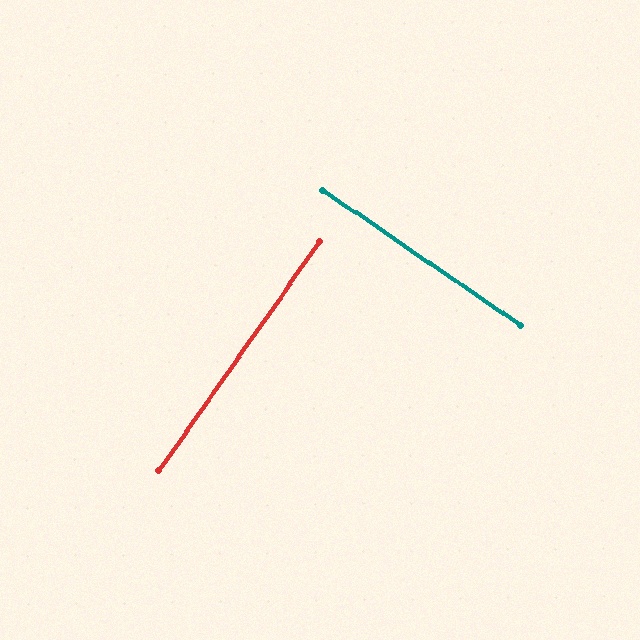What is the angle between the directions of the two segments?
Approximately 89 degrees.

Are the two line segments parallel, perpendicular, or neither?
Perpendicular — they meet at approximately 89°.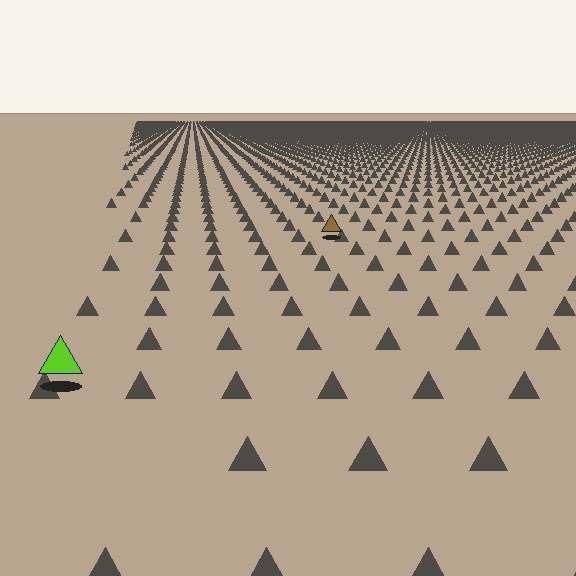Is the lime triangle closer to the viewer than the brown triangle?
Yes. The lime triangle is closer — you can tell from the texture gradient: the ground texture is coarser near it.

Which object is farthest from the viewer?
The brown triangle is farthest from the viewer. It appears smaller and the ground texture around it is denser.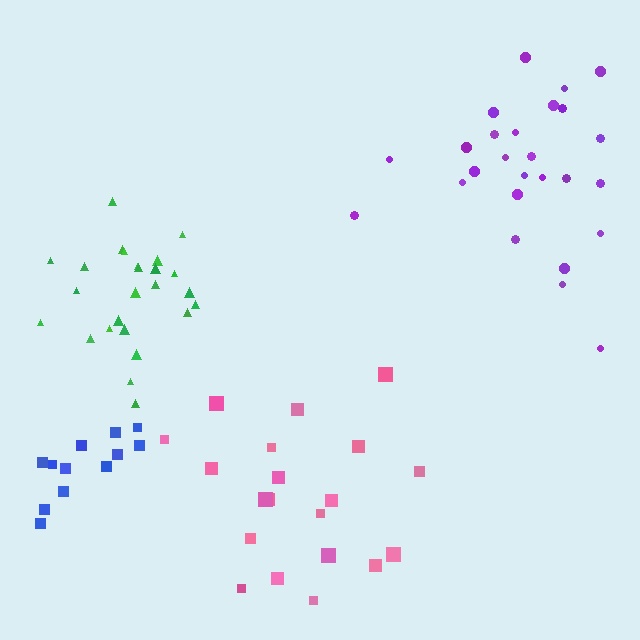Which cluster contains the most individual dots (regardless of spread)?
Purple (26).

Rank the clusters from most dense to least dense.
green, blue, purple, pink.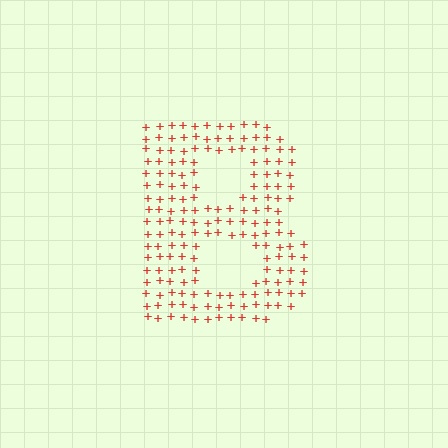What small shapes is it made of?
It is made of small plus signs.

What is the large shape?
The large shape is the letter B.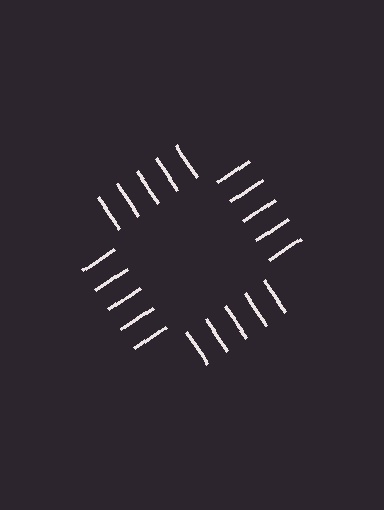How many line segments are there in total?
20 — 5 along each of the 4 edges.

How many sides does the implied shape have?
4 sides — the line-ends trace a square.